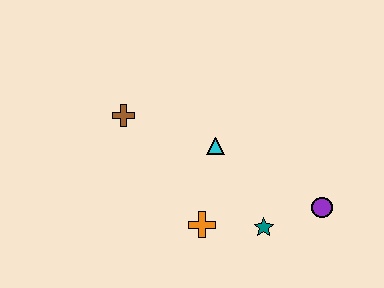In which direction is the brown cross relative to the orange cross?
The brown cross is above the orange cross.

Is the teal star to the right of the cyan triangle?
Yes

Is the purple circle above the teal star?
Yes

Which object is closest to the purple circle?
The teal star is closest to the purple circle.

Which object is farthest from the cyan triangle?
The purple circle is farthest from the cyan triangle.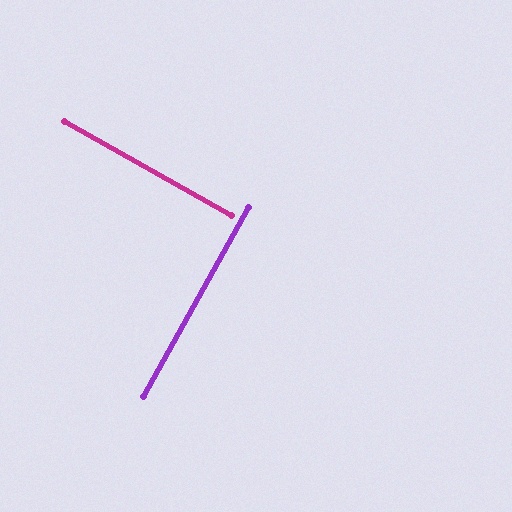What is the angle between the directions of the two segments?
Approximately 90 degrees.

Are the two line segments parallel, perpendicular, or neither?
Perpendicular — they meet at approximately 90°.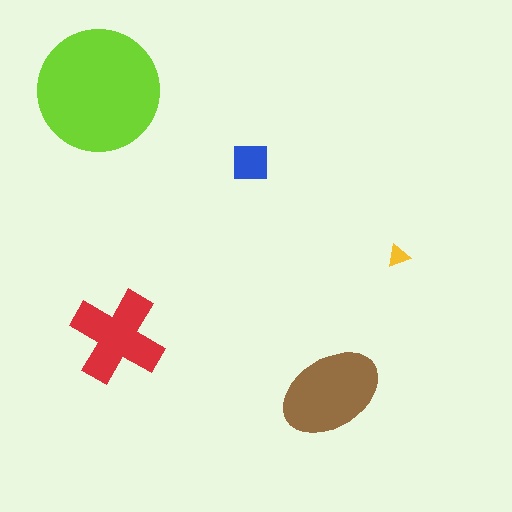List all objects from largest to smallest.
The lime circle, the brown ellipse, the red cross, the blue square, the yellow triangle.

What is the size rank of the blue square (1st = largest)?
4th.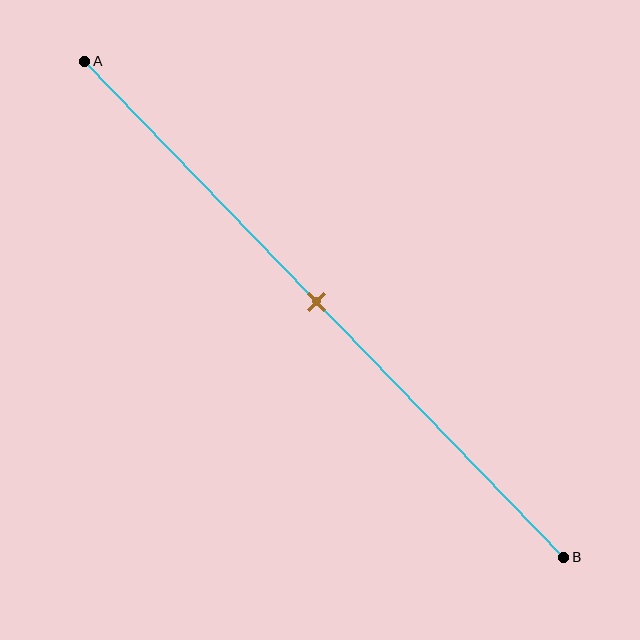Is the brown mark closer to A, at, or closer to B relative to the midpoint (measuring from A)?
The brown mark is approximately at the midpoint of segment AB.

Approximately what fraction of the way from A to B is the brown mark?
The brown mark is approximately 50% of the way from A to B.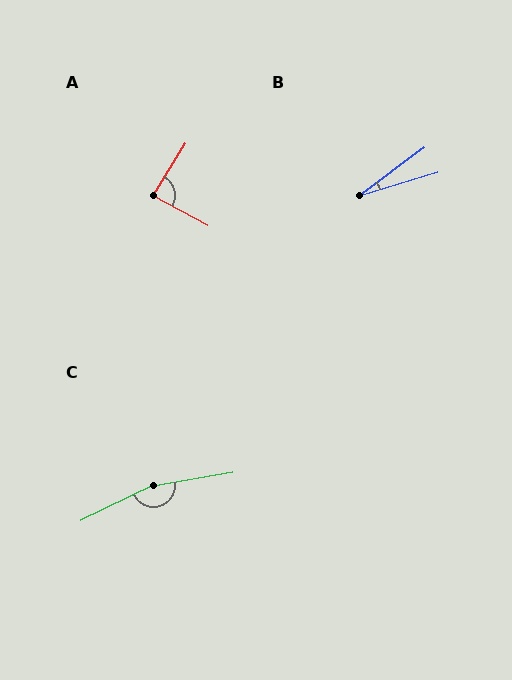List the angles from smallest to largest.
B (20°), A (87°), C (163°).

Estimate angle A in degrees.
Approximately 87 degrees.